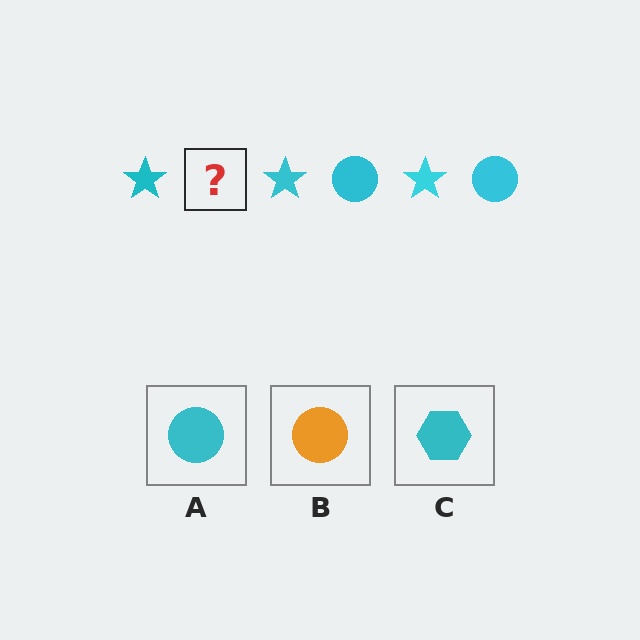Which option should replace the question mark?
Option A.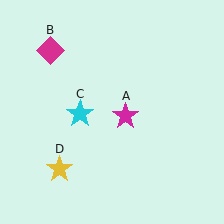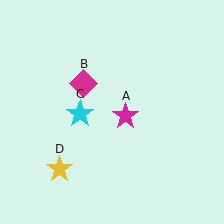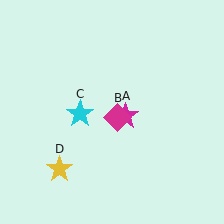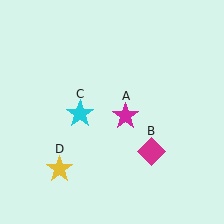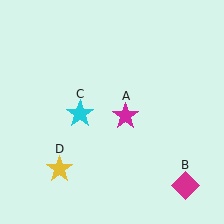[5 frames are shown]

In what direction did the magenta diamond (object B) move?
The magenta diamond (object B) moved down and to the right.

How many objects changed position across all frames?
1 object changed position: magenta diamond (object B).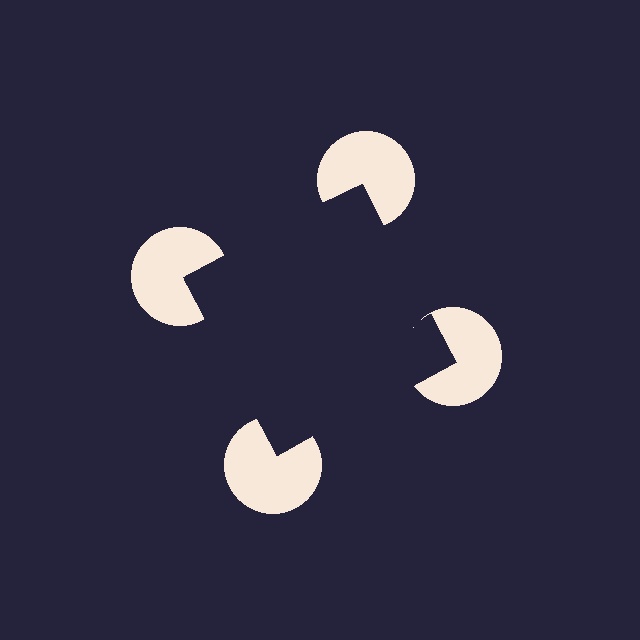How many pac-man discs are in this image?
There are 4 — one at each vertex of the illusory square.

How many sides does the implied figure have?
4 sides.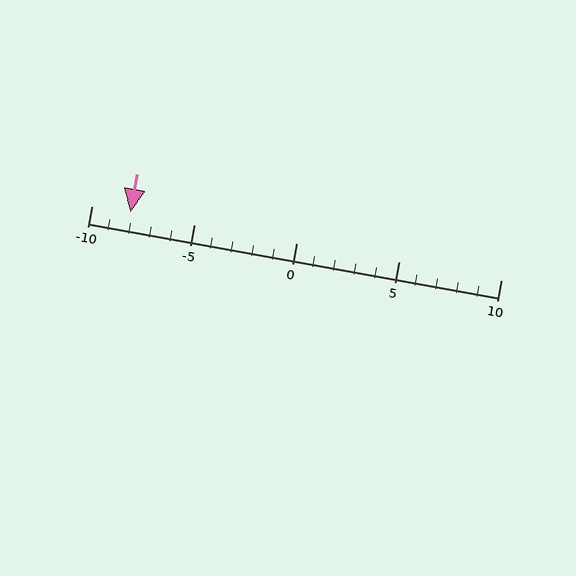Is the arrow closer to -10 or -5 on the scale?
The arrow is closer to -10.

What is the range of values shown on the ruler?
The ruler shows values from -10 to 10.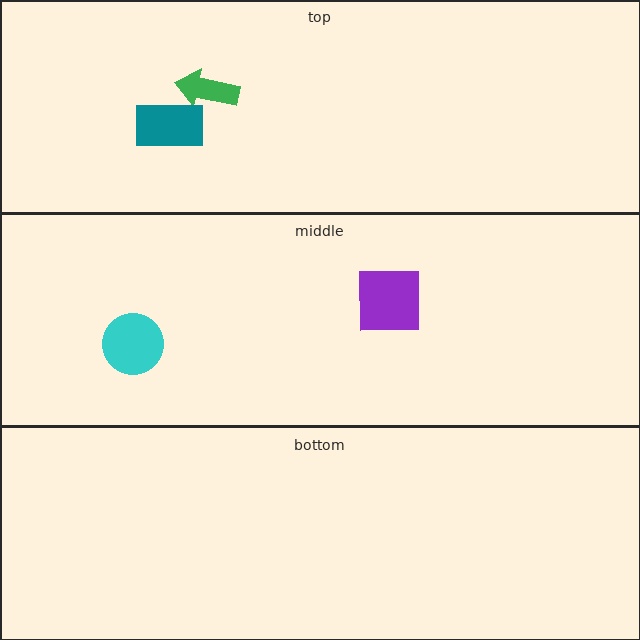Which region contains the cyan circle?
The middle region.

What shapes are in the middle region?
The cyan circle, the purple square.